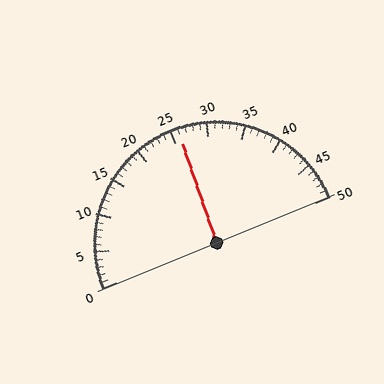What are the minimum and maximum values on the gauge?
The gauge ranges from 0 to 50.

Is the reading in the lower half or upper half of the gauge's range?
The reading is in the upper half of the range (0 to 50).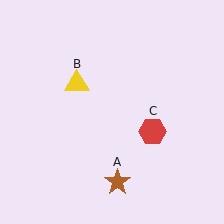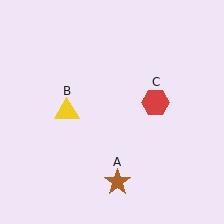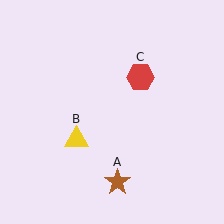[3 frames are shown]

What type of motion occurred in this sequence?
The yellow triangle (object B), red hexagon (object C) rotated counterclockwise around the center of the scene.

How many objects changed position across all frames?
2 objects changed position: yellow triangle (object B), red hexagon (object C).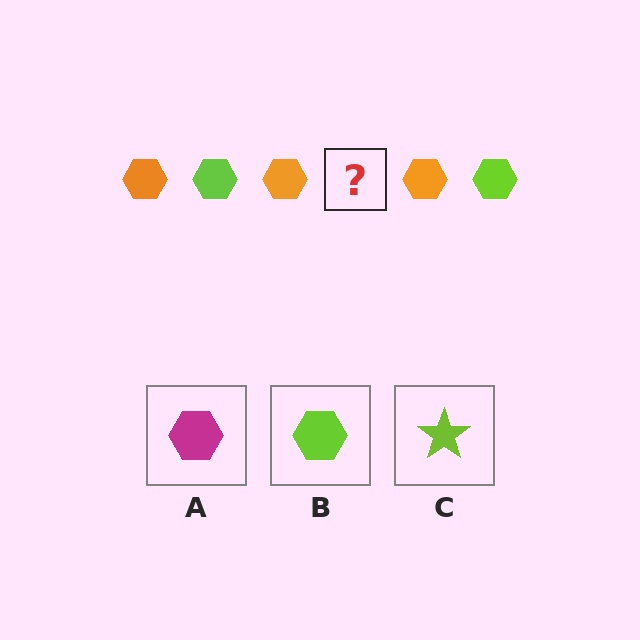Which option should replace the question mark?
Option B.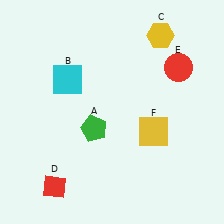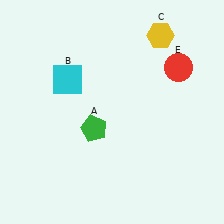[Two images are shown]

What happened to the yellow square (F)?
The yellow square (F) was removed in Image 2. It was in the bottom-right area of Image 1.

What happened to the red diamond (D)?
The red diamond (D) was removed in Image 2. It was in the bottom-left area of Image 1.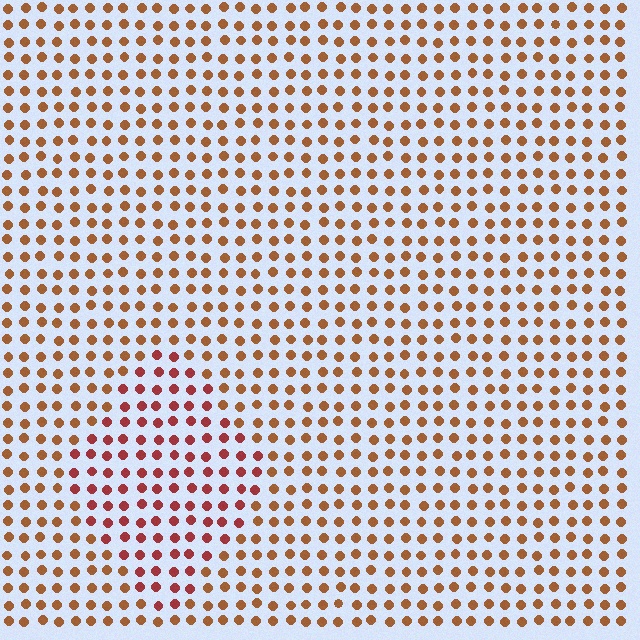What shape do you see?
I see a diamond.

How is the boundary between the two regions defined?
The boundary is defined purely by a slight shift in hue (about 29 degrees). Spacing, size, and orientation are identical on both sides.